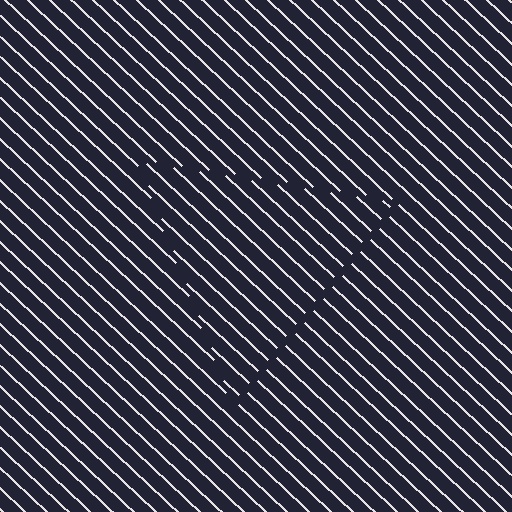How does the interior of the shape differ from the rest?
The interior of the shape contains the same grating, shifted by half a period — the contour is defined by the phase discontinuity where line-ends from the inner and outer gratings abut.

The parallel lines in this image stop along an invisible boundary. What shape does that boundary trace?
An illusory triangle. The interior of the shape contains the same grating, shifted by half a period — the contour is defined by the phase discontinuity where line-ends from the inner and outer gratings abut.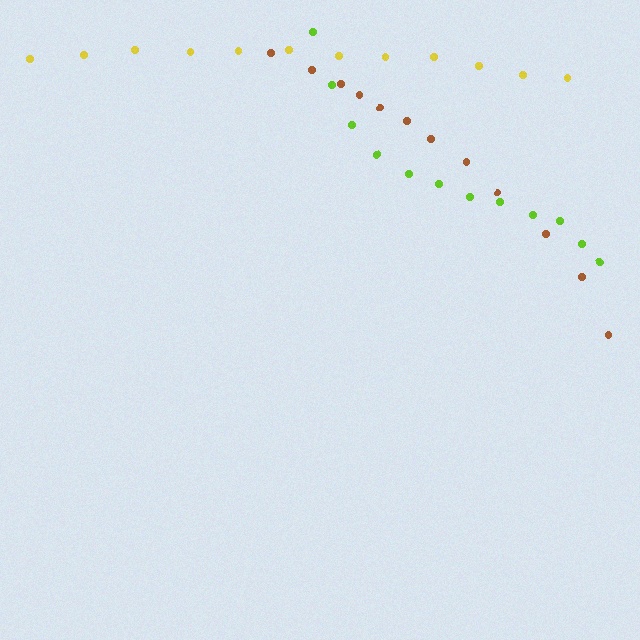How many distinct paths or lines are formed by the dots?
There are 3 distinct paths.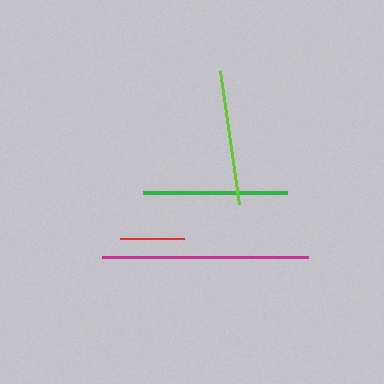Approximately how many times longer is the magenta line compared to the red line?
The magenta line is approximately 3.2 times the length of the red line.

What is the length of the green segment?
The green segment is approximately 144 pixels long.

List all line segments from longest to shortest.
From longest to shortest: magenta, green, lime, red.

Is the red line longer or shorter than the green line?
The green line is longer than the red line.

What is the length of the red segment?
The red segment is approximately 64 pixels long.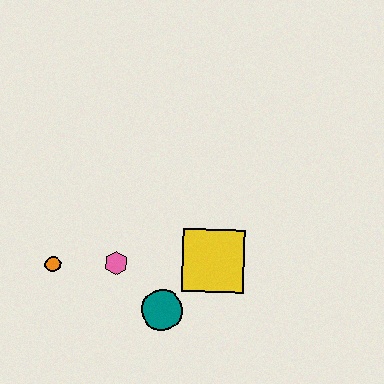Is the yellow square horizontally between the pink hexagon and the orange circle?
No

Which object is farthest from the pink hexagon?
The yellow square is farthest from the pink hexagon.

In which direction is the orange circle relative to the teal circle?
The orange circle is to the left of the teal circle.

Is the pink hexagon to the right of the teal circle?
No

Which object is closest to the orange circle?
The pink hexagon is closest to the orange circle.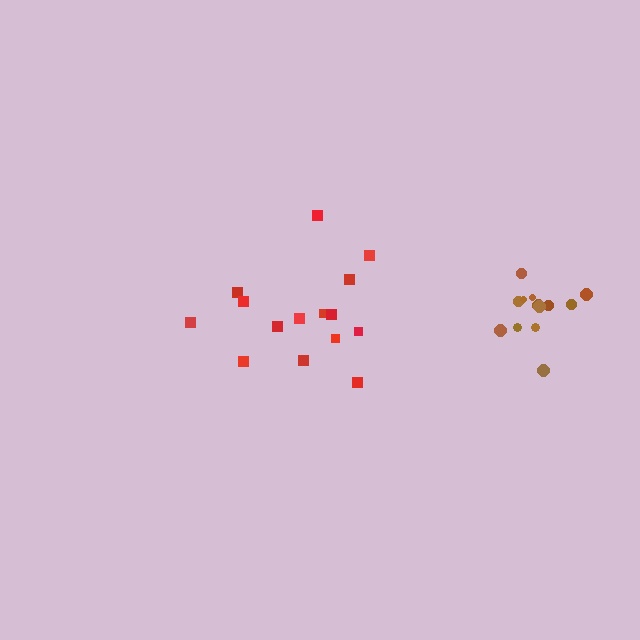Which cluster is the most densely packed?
Brown.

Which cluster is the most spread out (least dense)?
Red.